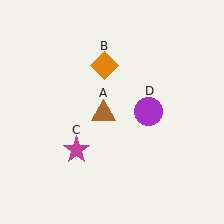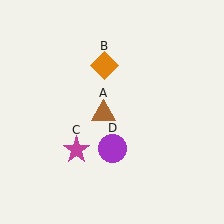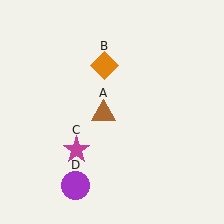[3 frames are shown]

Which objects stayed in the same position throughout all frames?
Brown triangle (object A) and orange diamond (object B) and magenta star (object C) remained stationary.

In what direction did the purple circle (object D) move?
The purple circle (object D) moved down and to the left.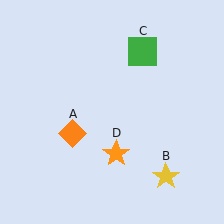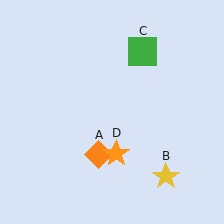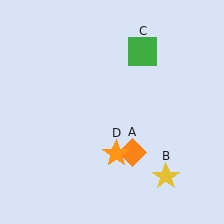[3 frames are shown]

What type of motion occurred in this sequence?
The orange diamond (object A) rotated counterclockwise around the center of the scene.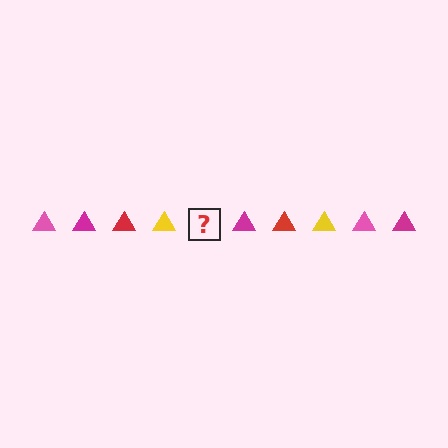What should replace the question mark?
The question mark should be replaced with a pink triangle.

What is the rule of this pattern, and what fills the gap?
The rule is that the pattern cycles through pink, magenta, red, yellow triangles. The gap should be filled with a pink triangle.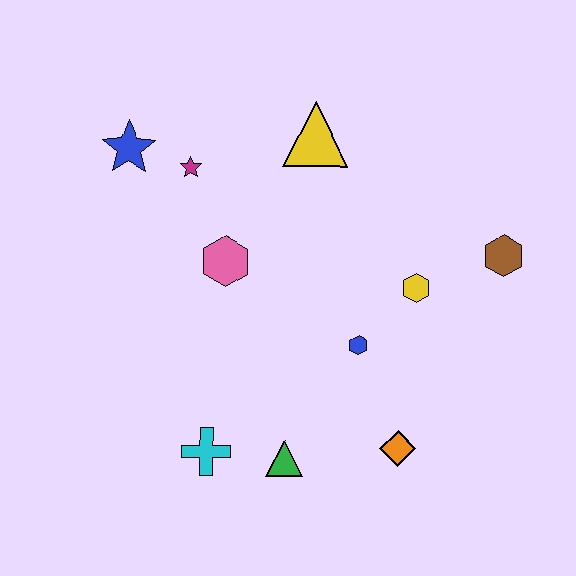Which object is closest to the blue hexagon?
The yellow hexagon is closest to the blue hexagon.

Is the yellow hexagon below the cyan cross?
No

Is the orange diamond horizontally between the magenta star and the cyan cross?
No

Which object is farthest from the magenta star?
The orange diamond is farthest from the magenta star.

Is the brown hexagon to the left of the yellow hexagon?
No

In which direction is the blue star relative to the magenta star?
The blue star is to the left of the magenta star.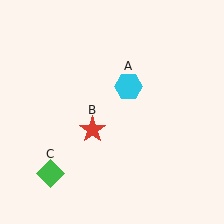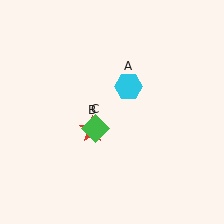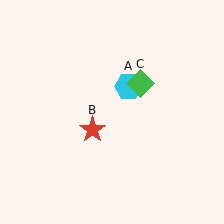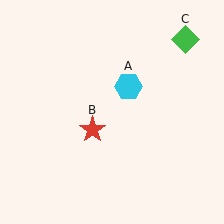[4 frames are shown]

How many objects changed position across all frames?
1 object changed position: green diamond (object C).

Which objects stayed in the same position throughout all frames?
Cyan hexagon (object A) and red star (object B) remained stationary.